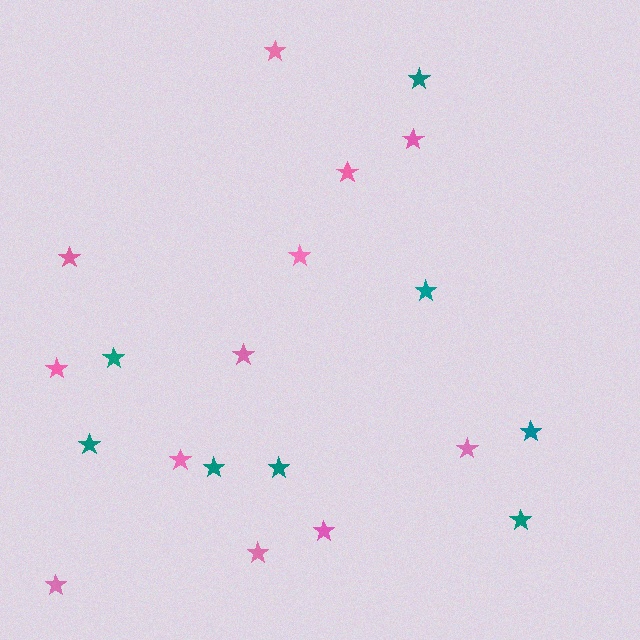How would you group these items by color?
There are 2 groups: one group of pink stars (12) and one group of teal stars (8).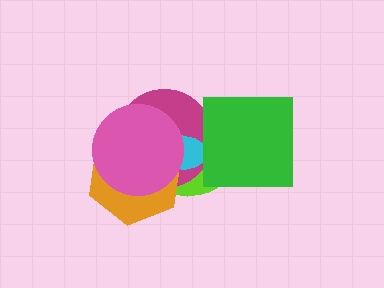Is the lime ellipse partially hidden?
Yes, it is partially covered by another shape.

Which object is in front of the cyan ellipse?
The pink circle is in front of the cyan ellipse.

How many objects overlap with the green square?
2 objects overlap with the green square.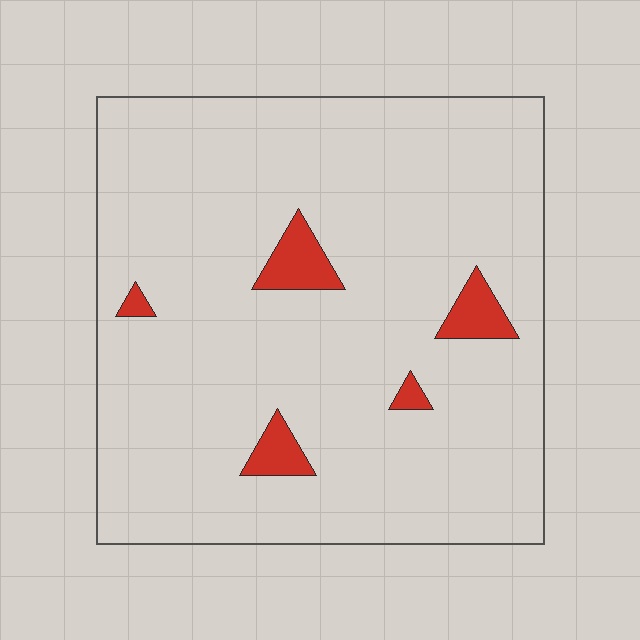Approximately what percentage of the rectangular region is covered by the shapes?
Approximately 5%.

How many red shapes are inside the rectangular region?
5.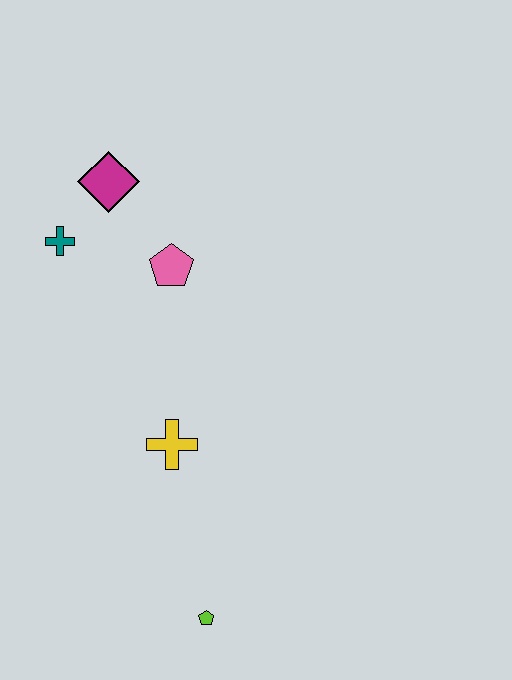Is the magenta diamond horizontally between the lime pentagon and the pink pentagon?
No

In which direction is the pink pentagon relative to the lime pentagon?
The pink pentagon is above the lime pentagon.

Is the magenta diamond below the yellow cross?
No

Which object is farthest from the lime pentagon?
The magenta diamond is farthest from the lime pentagon.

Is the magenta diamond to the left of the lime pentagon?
Yes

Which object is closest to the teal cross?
The magenta diamond is closest to the teal cross.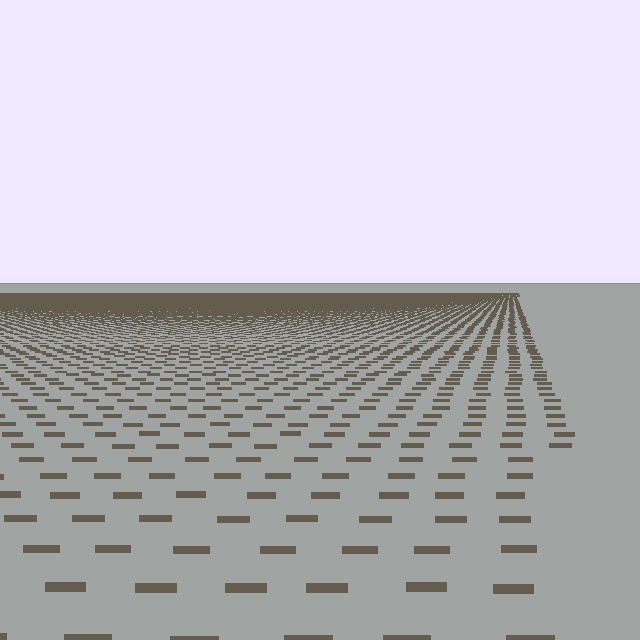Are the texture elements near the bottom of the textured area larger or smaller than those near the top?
Larger. Near the bottom, elements are closer to the viewer and appear at a bigger on-screen size.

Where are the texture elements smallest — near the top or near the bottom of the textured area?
Near the top.